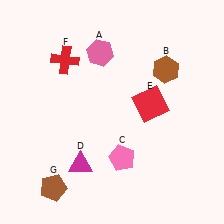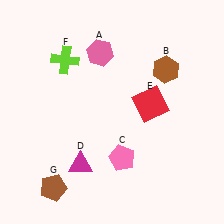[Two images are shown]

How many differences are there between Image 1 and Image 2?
There is 1 difference between the two images.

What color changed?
The cross (F) changed from red in Image 1 to lime in Image 2.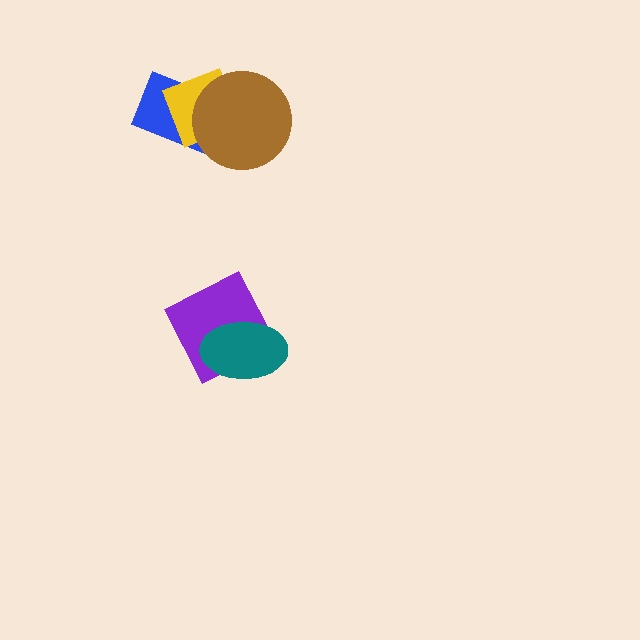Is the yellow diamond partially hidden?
Yes, it is partially covered by another shape.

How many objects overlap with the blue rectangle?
2 objects overlap with the blue rectangle.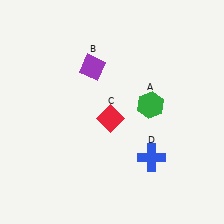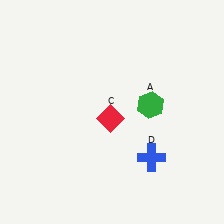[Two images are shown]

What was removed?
The purple diamond (B) was removed in Image 2.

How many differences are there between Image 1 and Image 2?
There is 1 difference between the two images.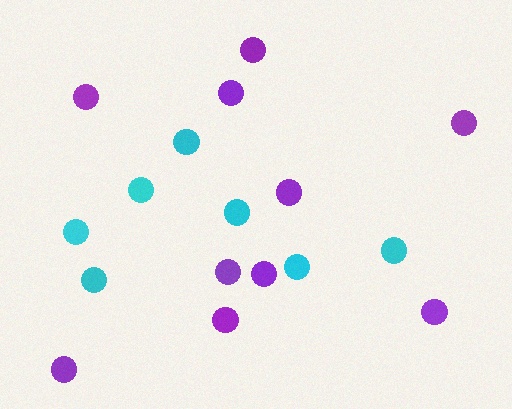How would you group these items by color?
There are 2 groups: one group of purple circles (10) and one group of cyan circles (7).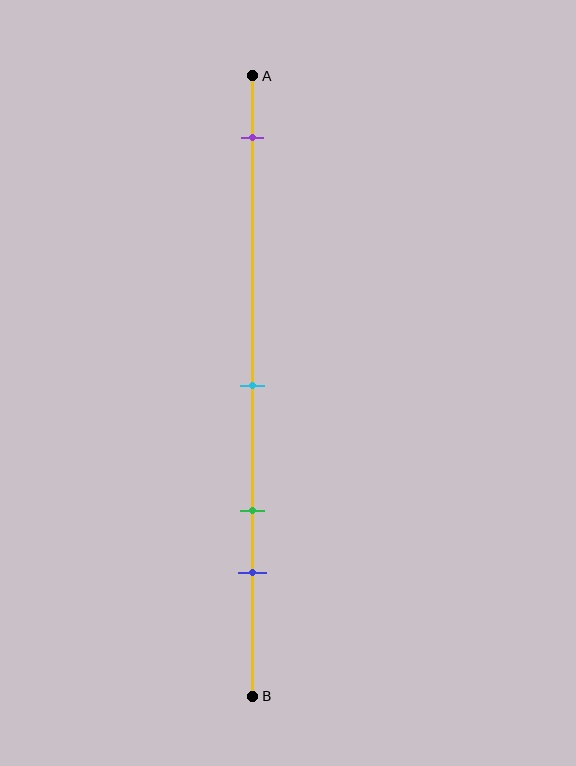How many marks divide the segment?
There are 4 marks dividing the segment.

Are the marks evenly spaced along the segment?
No, the marks are not evenly spaced.